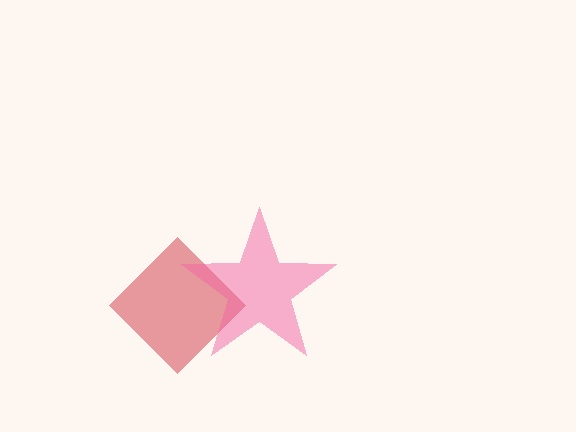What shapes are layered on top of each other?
The layered shapes are: a red diamond, a pink star.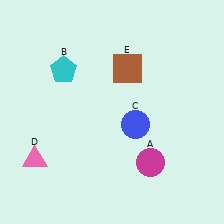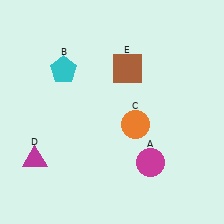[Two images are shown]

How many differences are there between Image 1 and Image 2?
There are 2 differences between the two images.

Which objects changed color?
C changed from blue to orange. D changed from pink to magenta.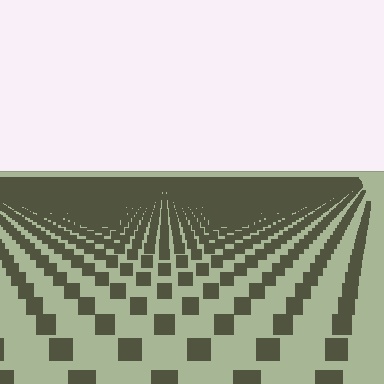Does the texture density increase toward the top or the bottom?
Density increases toward the top.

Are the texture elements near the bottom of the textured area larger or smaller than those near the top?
Larger. Near the bottom, elements are closer to the viewer and appear at a bigger on-screen size.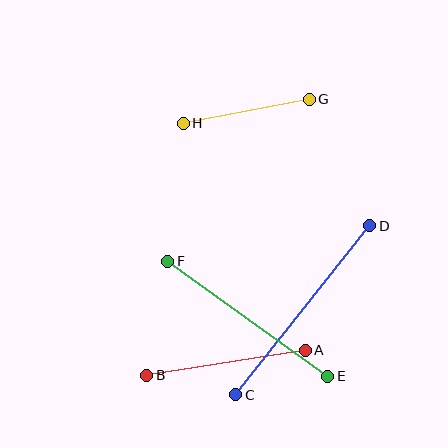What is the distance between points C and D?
The distance is approximately 216 pixels.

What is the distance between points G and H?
The distance is approximately 128 pixels.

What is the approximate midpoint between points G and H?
The midpoint is at approximately (246, 111) pixels.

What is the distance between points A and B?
The distance is approximately 160 pixels.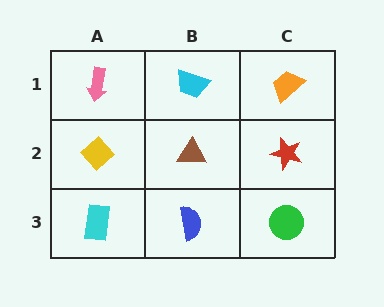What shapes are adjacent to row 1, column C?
A red star (row 2, column C), a cyan trapezoid (row 1, column B).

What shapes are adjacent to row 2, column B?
A cyan trapezoid (row 1, column B), a blue semicircle (row 3, column B), a yellow diamond (row 2, column A), a red star (row 2, column C).